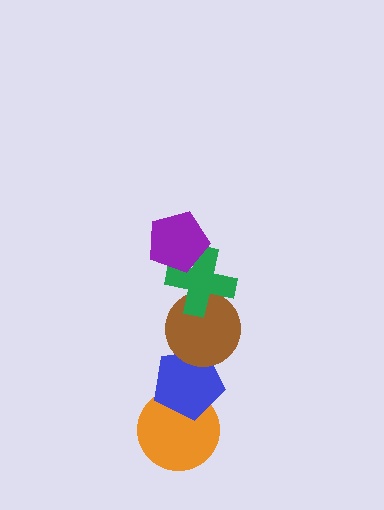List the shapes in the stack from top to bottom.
From top to bottom: the purple pentagon, the green cross, the brown circle, the blue pentagon, the orange circle.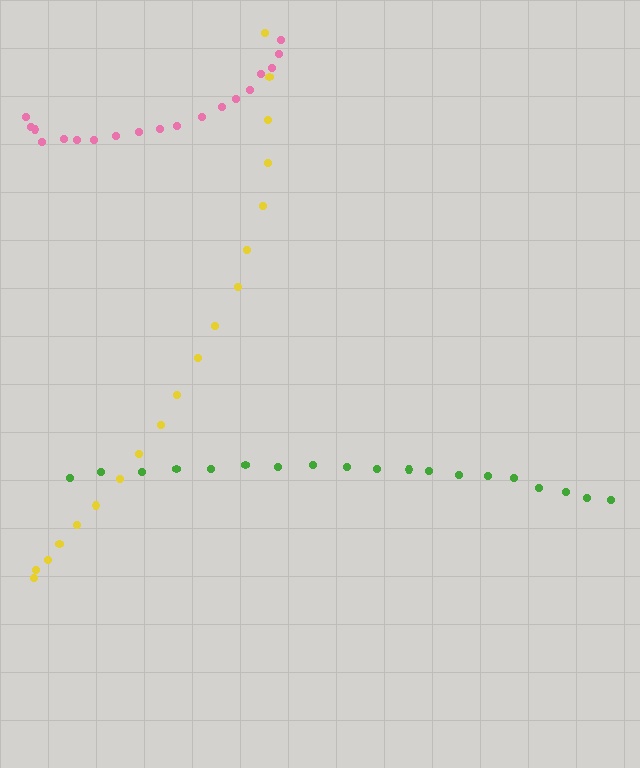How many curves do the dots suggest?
There are 3 distinct paths.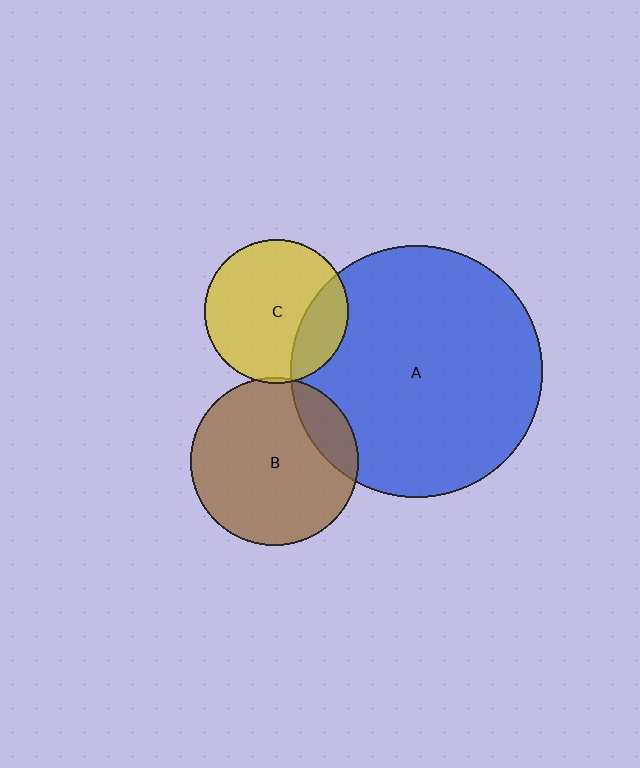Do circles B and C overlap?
Yes.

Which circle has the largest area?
Circle A (blue).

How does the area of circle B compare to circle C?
Approximately 1.4 times.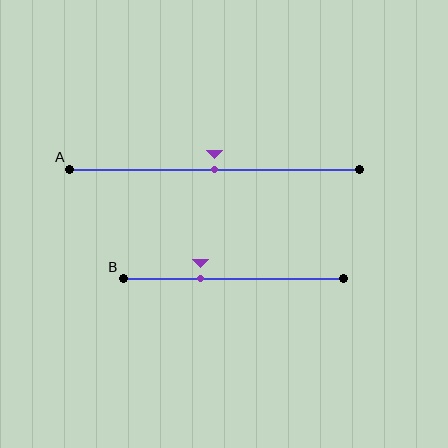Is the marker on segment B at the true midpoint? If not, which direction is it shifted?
No, the marker on segment B is shifted to the left by about 15% of the segment length.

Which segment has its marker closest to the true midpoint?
Segment A has its marker closest to the true midpoint.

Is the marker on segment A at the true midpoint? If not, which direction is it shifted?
Yes, the marker on segment A is at the true midpoint.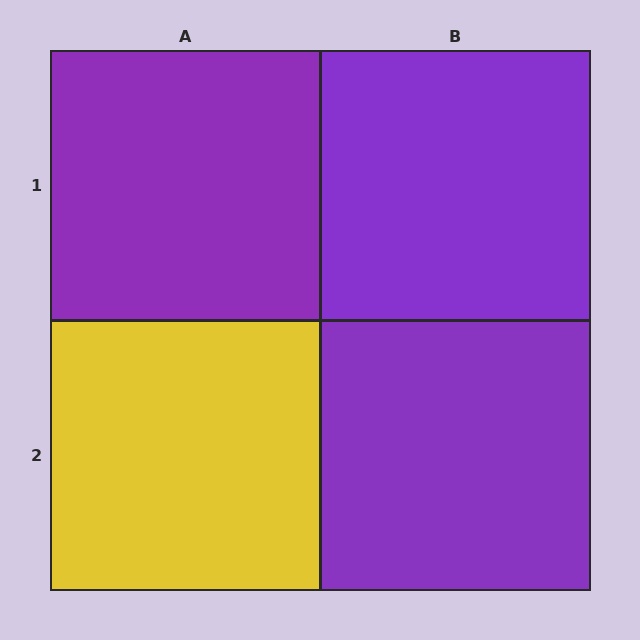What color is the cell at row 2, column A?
Yellow.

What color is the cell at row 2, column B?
Purple.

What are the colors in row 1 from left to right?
Purple, purple.